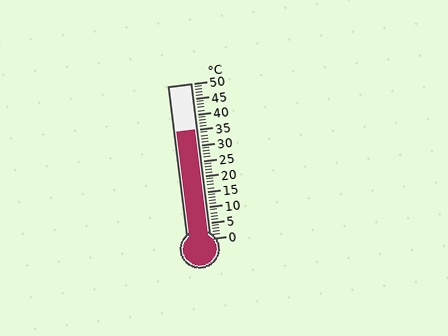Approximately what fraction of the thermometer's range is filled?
The thermometer is filled to approximately 70% of its range.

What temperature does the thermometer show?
The thermometer shows approximately 35°C.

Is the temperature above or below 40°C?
The temperature is below 40°C.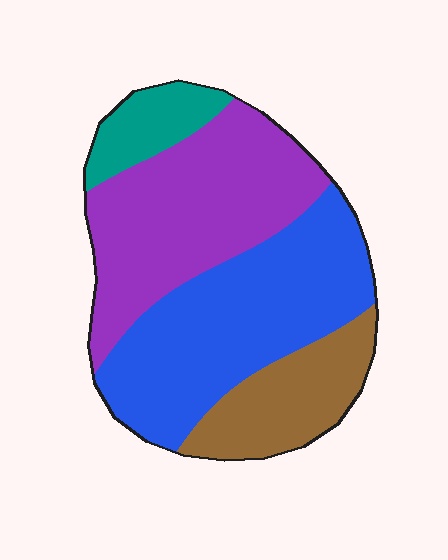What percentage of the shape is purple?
Purple covers roughly 35% of the shape.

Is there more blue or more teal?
Blue.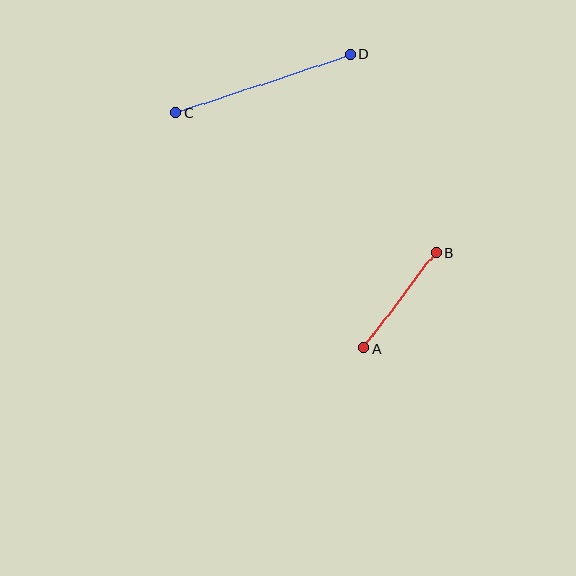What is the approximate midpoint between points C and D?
The midpoint is at approximately (263, 84) pixels.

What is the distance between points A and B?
The distance is approximately 120 pixels.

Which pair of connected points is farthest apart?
Points C and D are farthest apart.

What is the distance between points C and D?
The distance is approximately 184 pixels.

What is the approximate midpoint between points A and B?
The midpoint is at approximately (400, 300) pixels.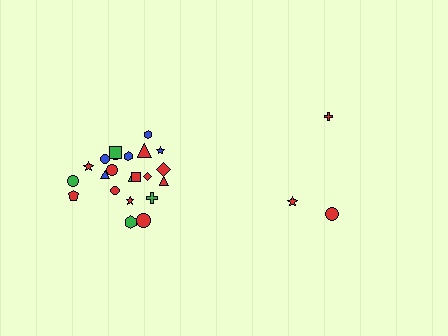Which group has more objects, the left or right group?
The left group.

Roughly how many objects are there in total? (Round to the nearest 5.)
Roughly 25 objects in total.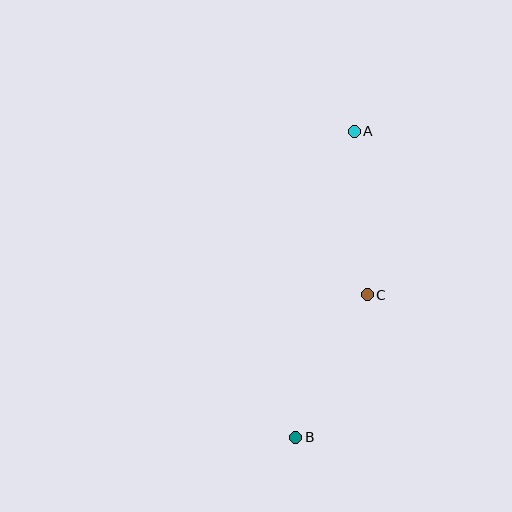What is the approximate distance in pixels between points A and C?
The distance between A and C is approximately 164 pixels.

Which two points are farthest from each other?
Points A and B are farthest from each other.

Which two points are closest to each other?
Points B and C are closest to each other.